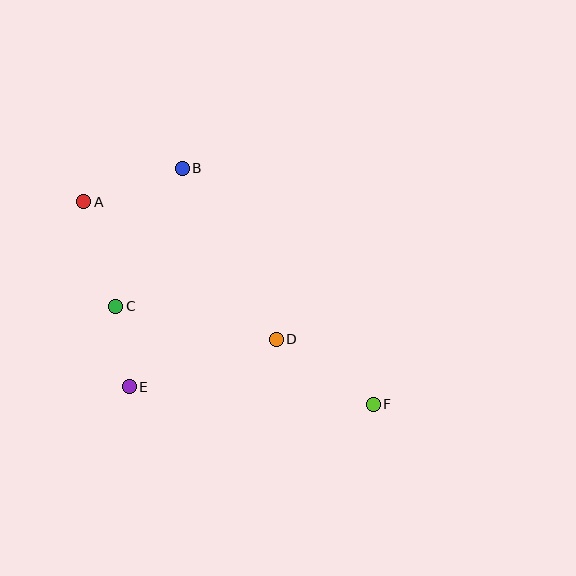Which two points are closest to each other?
Points C and E are closest to each other.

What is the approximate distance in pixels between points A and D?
The distance between A and D is approximately 237 pixels.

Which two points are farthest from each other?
Points A and F are farthest from each other.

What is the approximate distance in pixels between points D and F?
The distance between D and F is approximately 117 pixels.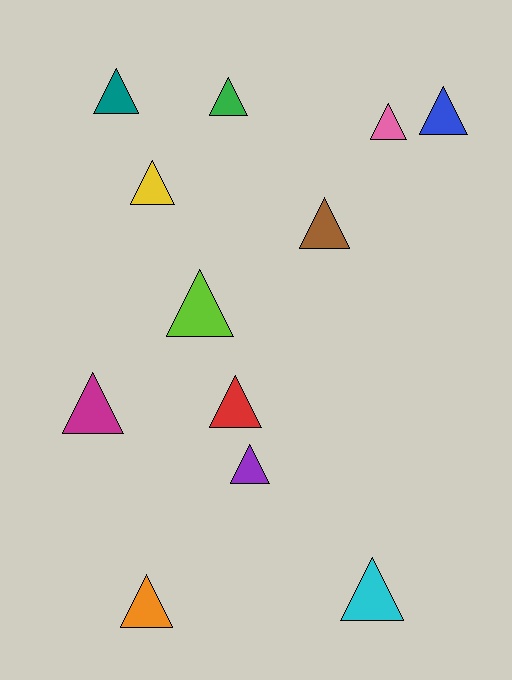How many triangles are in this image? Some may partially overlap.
There are 12 triangles.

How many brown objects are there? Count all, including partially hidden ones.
There is 1 brown object.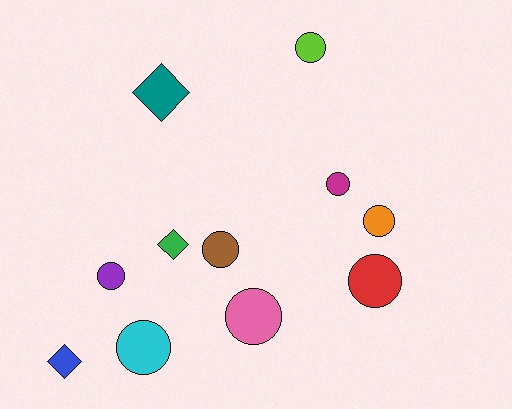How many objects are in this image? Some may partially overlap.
There are 11 objects.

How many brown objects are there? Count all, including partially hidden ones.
There is 1 brown object.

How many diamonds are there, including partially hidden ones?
There are 3 diamonds.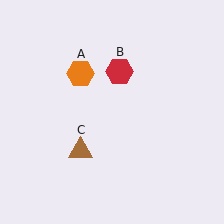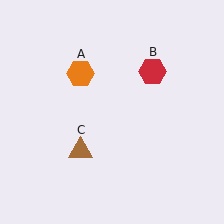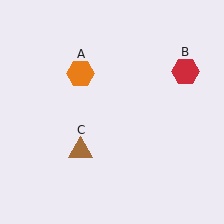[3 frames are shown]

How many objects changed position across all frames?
1 object changed position: red hexagon (object B).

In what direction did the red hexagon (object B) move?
The red hexagon (object B) moved right.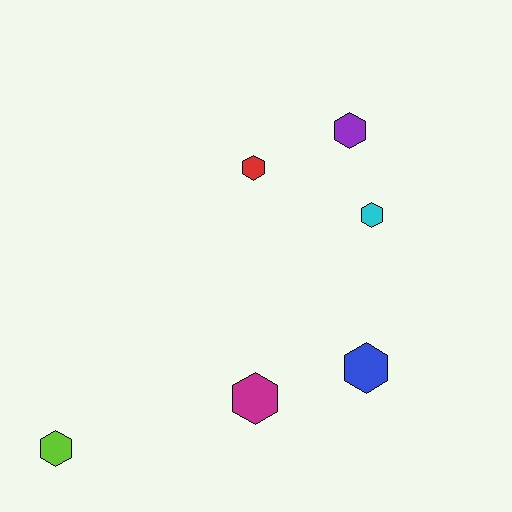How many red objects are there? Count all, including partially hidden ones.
There is 1 red object.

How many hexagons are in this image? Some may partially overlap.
There are 6 hexagons.